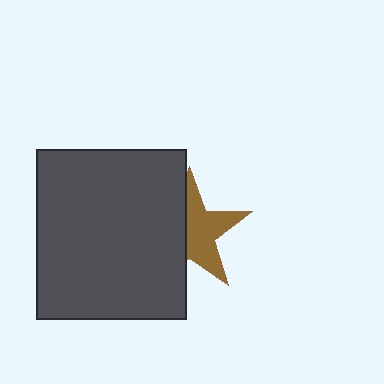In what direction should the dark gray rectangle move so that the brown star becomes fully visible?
The dark gray rectangle should move left. That is the shortest direction to clear the overlap and leave the brown star fully visible.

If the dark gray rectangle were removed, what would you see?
You would see the complete brown star.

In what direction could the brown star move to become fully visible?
The brown star could move right. That would shift it out from behind the dark gray rectangle entirely.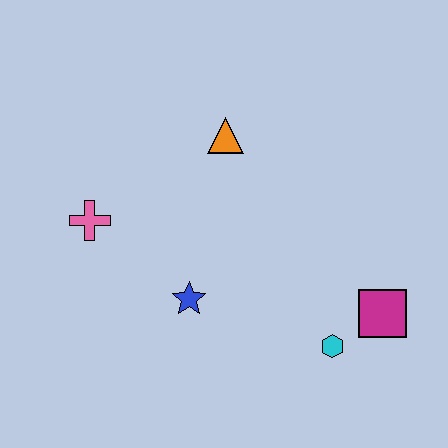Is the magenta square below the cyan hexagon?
No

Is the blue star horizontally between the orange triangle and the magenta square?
No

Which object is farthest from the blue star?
The magenta square is farthest from the blue star.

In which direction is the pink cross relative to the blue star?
The pink cross is to the left of the blue star.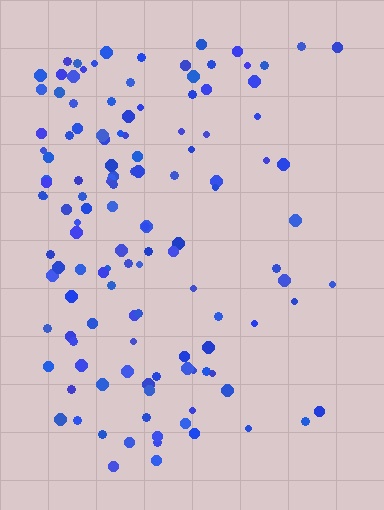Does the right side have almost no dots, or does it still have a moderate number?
Still a moderate number, just noticeably fewer than the left.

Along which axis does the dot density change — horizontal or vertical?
Horizontal.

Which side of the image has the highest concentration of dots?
The left.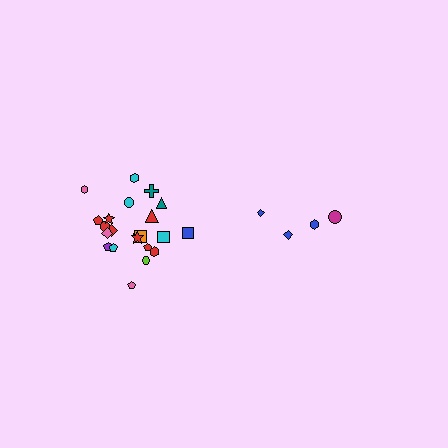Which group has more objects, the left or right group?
The left group.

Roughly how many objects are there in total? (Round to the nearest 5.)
Roughly 25 objects in total.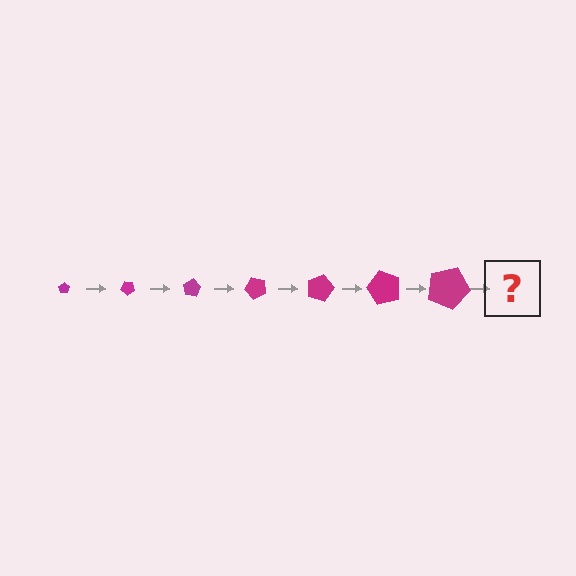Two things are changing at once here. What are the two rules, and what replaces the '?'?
The two rules are that the pentagon grows larger each step and it rotates 40 degrees each step. The '?' should be a pentagon, larger than the previous one and rotated 280 degrees from the start.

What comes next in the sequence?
The next element should be a pentagon, larger than the previous one and rotated 280 degrees from the start.